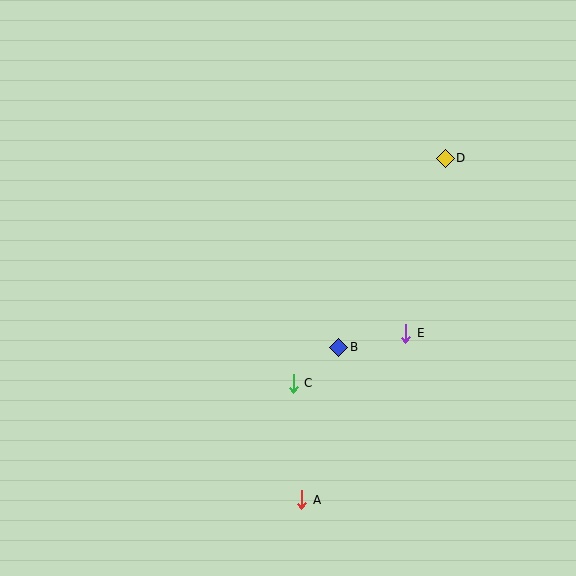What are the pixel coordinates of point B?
Point B is at (339, 347).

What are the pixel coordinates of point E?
Point E is at (406, 333).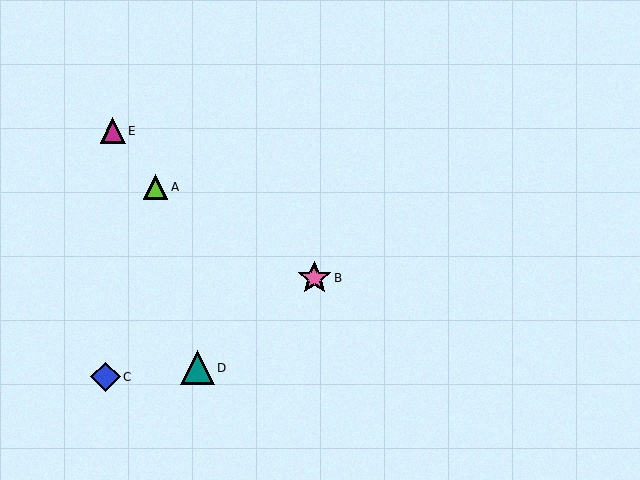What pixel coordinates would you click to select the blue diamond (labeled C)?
Click at (105, 377) to select the blue diamond C.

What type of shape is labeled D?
Shape D is a teal triangle.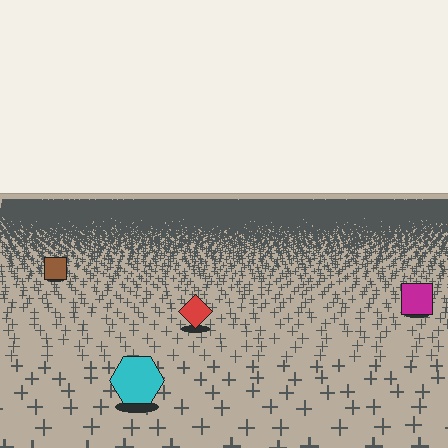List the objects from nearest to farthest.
From nearest to farthest: the cyan hexagon, the red diamond, the magenta square, the brown square.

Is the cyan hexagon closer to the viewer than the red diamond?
Yes. The cyan hexagon is closer — you can tell from the texture gradient: the ground texture is coarser near it.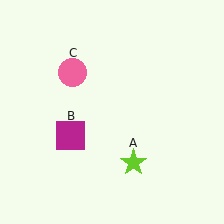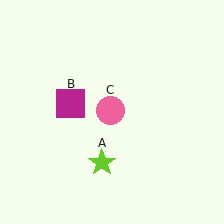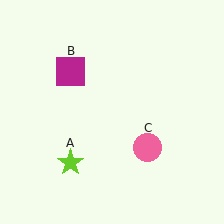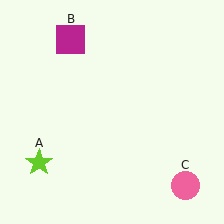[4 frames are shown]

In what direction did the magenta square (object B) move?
The magenta square (object B) moved up.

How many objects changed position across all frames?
3 objects changed position: lime star (object A), magenta square (object B), pink circle (object C).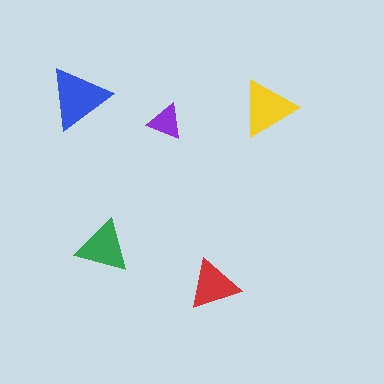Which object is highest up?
The blue triangle is topmost.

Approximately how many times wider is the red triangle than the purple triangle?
About 1.5 times wider.